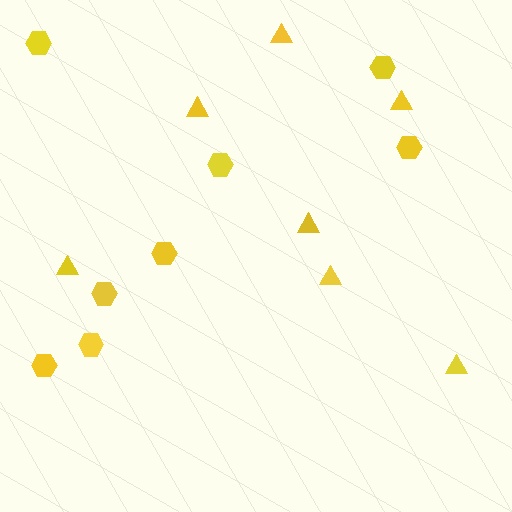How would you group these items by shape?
There are 2 groups: one group of hexagons (8) and one group of triangles (7).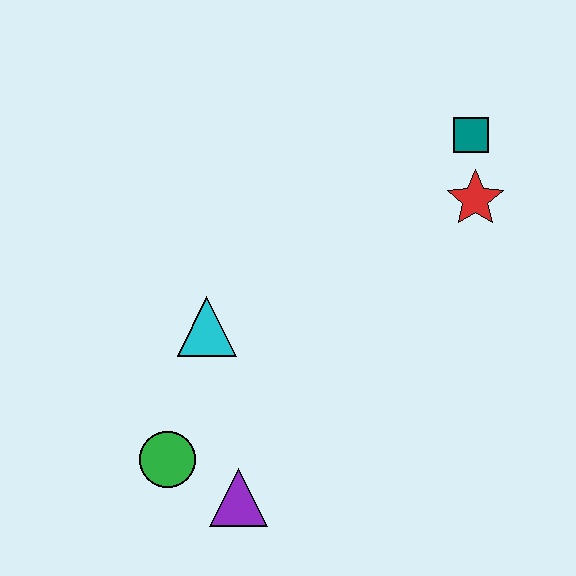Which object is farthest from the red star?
The green circle is farthest from the red star.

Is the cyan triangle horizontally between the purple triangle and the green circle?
Yes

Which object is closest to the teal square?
The red star is closest to the teal square.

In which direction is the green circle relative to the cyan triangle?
The green circle is below the cyan triangle.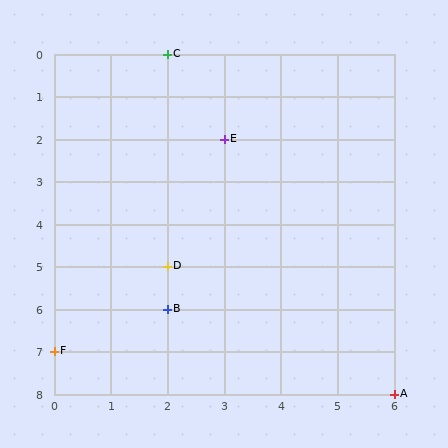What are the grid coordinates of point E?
Point E is at grid coordinates (3, 2).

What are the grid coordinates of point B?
Point B is at grid coordinates (2, 6).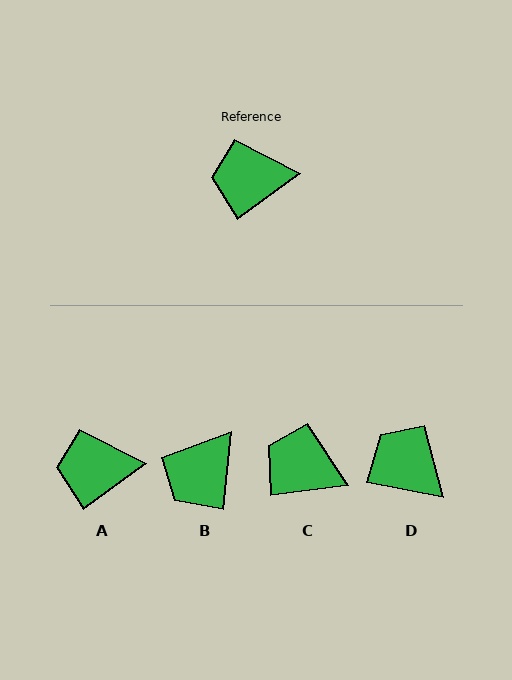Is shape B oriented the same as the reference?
No, it is off by about 48 degrees.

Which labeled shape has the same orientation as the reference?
A.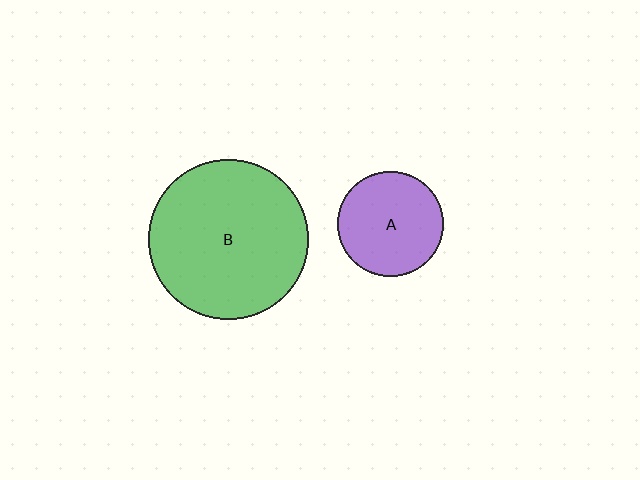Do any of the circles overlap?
No, none of the circles overlap.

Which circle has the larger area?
Circle B (green).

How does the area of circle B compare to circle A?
Approximately 2.3 times.